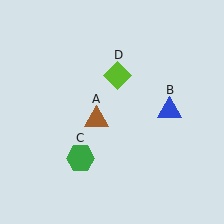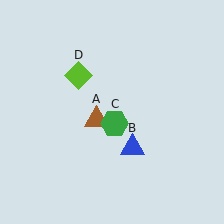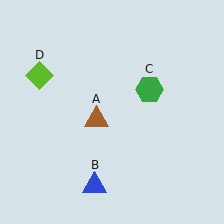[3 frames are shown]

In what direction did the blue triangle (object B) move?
The blue triangle (object B) moved down and to the left.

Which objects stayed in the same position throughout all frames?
Brown triangle (object A) remained stationary.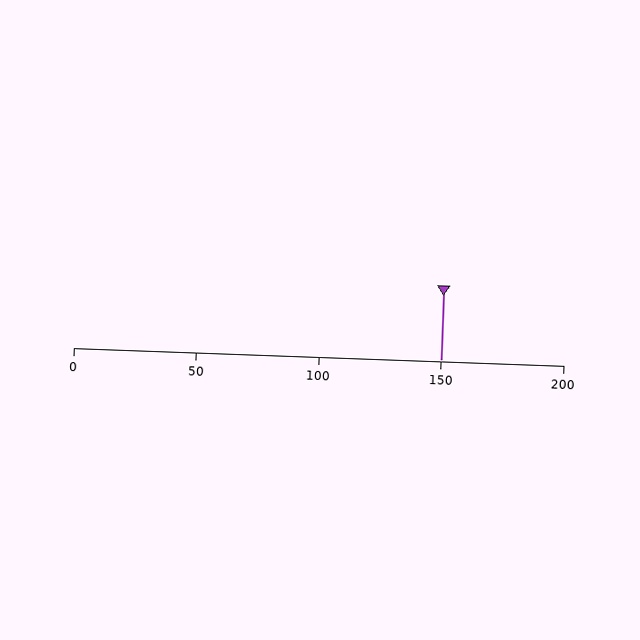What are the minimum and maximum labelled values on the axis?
The axis runs from 0 to 200.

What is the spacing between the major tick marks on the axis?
The major ticks are spaced 50 apart.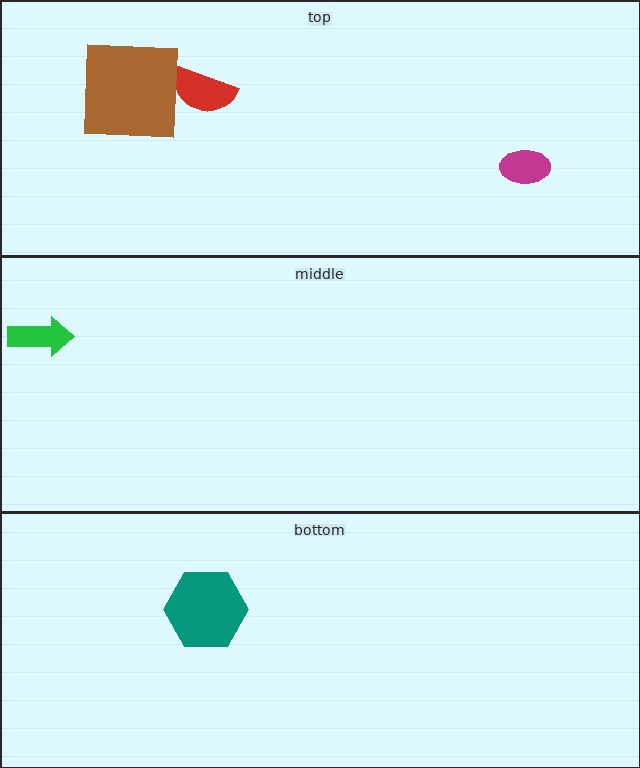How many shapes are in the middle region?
1.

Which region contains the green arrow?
The middle region.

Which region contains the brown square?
The top region.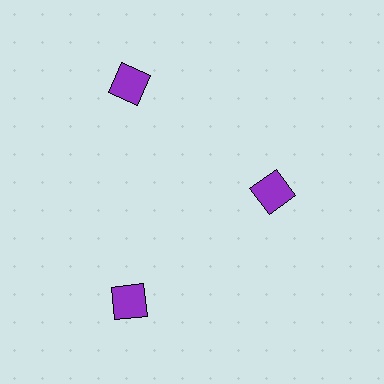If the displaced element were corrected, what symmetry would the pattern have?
It would have 3-fold rotational symmetry — the pattern would map onto itself every 120 degrees.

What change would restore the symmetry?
The symmetry would be restored by moving it outward, back onto the ring so that all 3 squares sit at equal angles and equal distance from the center.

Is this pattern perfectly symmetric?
No. The 3 purple squares are arranged in a ring, but one element near the 3 o'clock position is pulled inward toward the center, breaking the 3-fold rotational symmetry.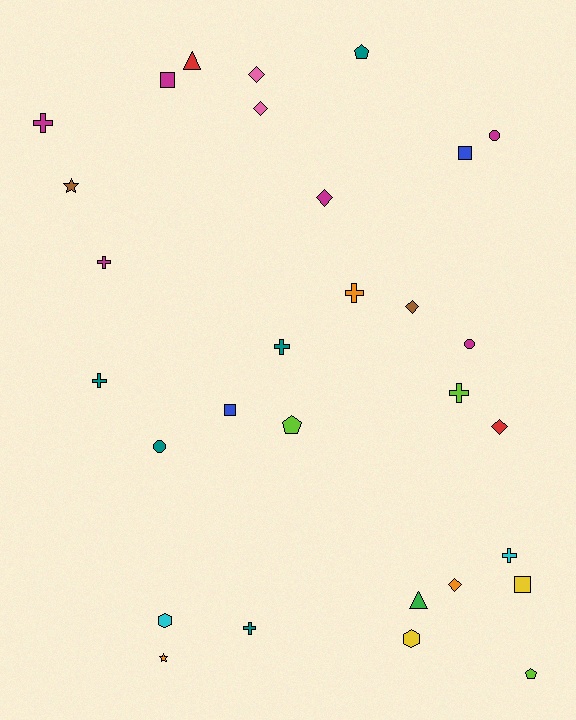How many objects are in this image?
There are 30 objects.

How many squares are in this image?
There are 4 squares.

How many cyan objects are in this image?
There are 2 cyan objects.